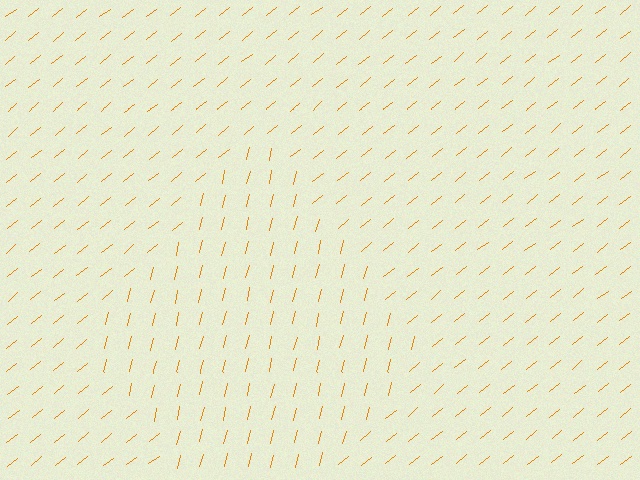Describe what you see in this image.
The image is filled with small orange line segments. A diamond region in the image has lines oriented differently from the surrounding lines, creating a visible texture boundary.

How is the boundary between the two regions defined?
The boundary is defined purely by a change in line orientation (approximately 38 degrees difference). All lines are the same color and thickness.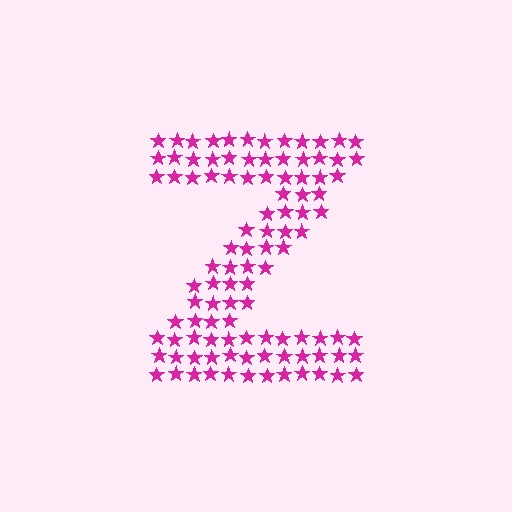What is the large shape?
The large shape is the letter Z.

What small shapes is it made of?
It is made of small stars.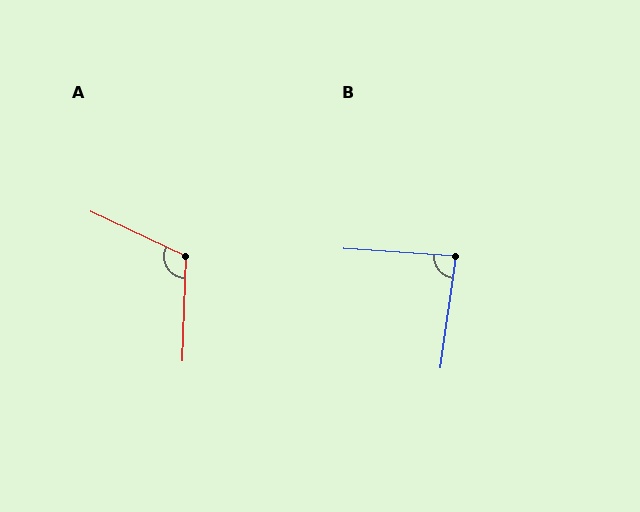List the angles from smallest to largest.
B (86°), A (113°).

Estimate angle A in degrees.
Approximately 113 degrees.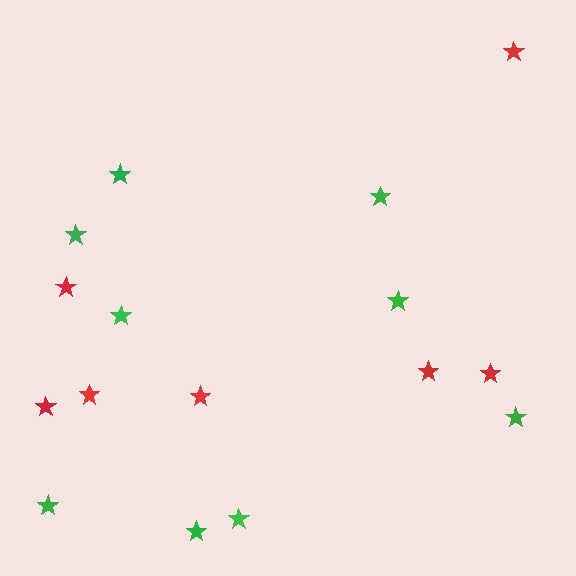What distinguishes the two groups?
There are 2 groups: one group of red stars (7) and one group of green stars (9).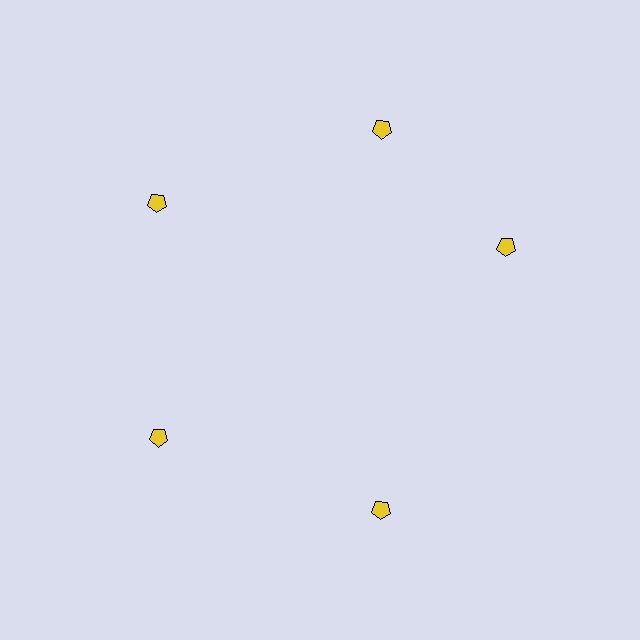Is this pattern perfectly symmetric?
No. The 5 yellow pentagons are arranged in a ring, but one element near the 3 o'clock position is rotated out of alignment along the ring, breaking the 5-fold rotational symmetry.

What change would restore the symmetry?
The symmetry would be restored by rotating it back into even spacing with its neighbors so that all 5 pentagons sit at equal angles and equal distance from the center.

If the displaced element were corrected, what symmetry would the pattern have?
It would have 5-fold rotational symmetry — the pattern would map onto itself every 72 degrees.